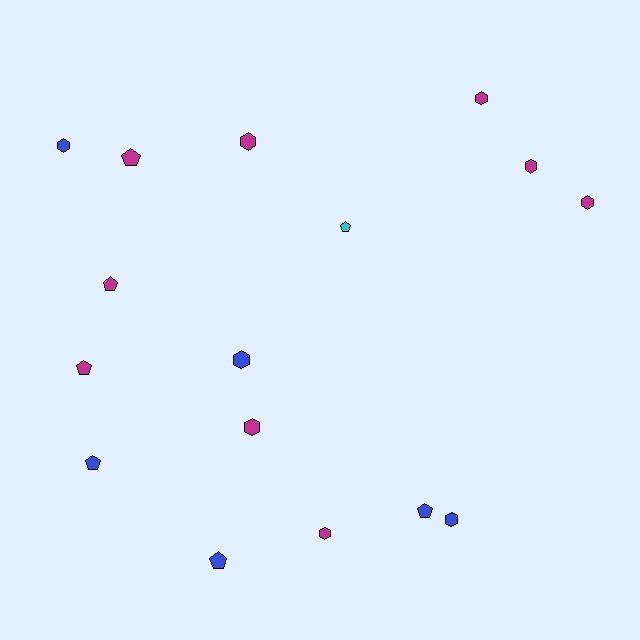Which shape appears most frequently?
Hexagon, with 9 objects.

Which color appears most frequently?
Magenta, with 9 objects.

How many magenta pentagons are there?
There are 3 magenta pentagons.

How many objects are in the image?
There are 16 objects.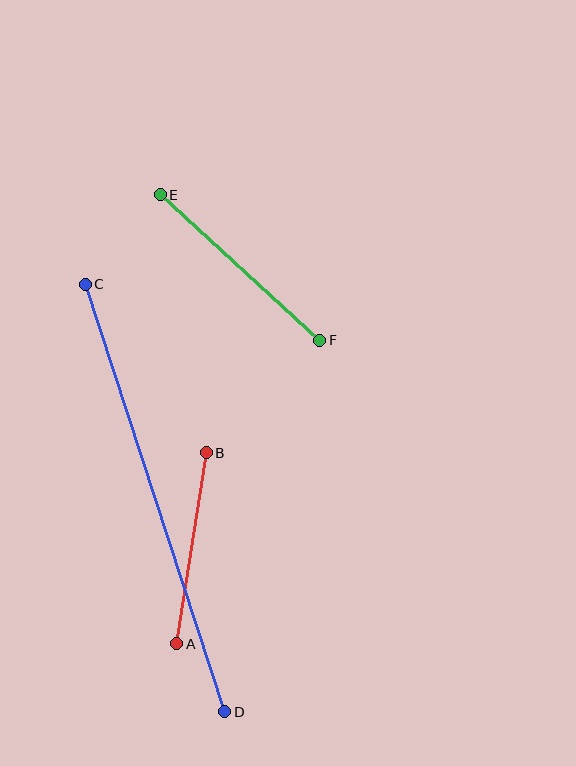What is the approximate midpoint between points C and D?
The midpoint is at approximately (155, 498) pixels.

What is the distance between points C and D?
The distance is approximately 450 pixels.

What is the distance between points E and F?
The distance is approximately 216 pixels.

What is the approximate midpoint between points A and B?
The midpoint is at approximately (192, 548) pixels.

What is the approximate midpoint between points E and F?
The midpoint is at approximately (240, 268) pixels.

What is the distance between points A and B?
The distance is approximately 193 pixels.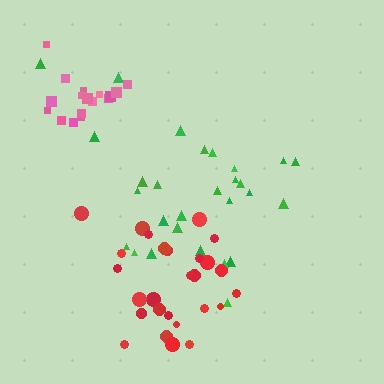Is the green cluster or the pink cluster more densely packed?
Pink.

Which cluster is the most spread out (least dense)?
Green.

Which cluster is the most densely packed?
Pink.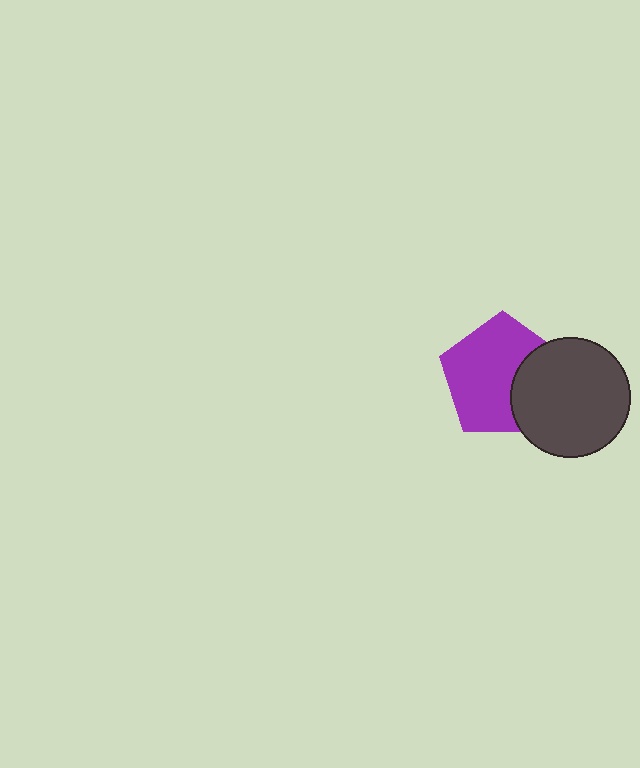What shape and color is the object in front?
The object in front is a dark gray circle.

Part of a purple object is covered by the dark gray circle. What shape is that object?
It is a pentagon.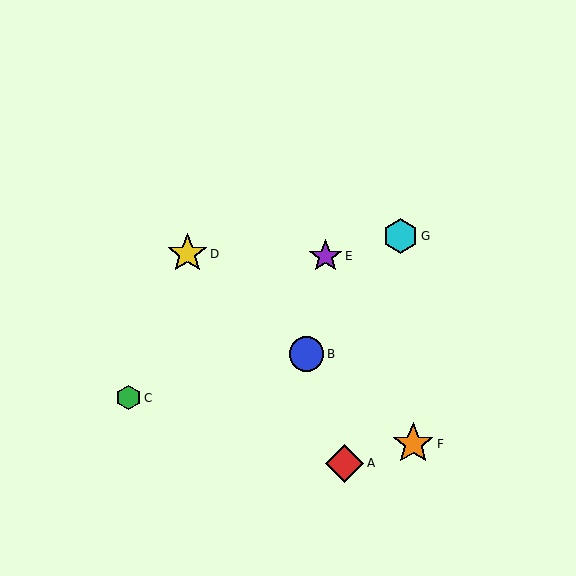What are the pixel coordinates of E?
Object E is at (325, 256).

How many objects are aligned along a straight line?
3 objects (B, D, F) are aligned along a straight line.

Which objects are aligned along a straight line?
Objects B, D, F are aligned along a straight line.